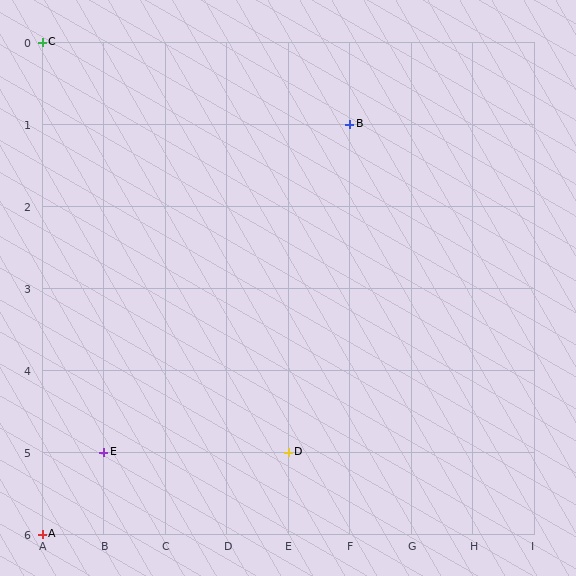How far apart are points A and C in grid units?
Points A and C are 6 rows apart.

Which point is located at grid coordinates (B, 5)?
Point E is at (B, 5).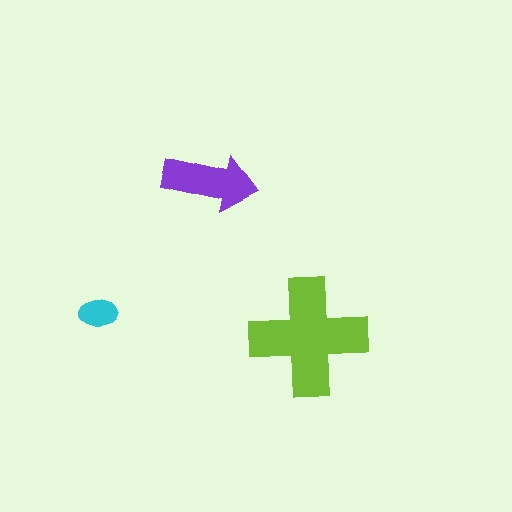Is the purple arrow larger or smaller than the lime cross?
Smaller.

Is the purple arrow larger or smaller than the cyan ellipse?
Larger.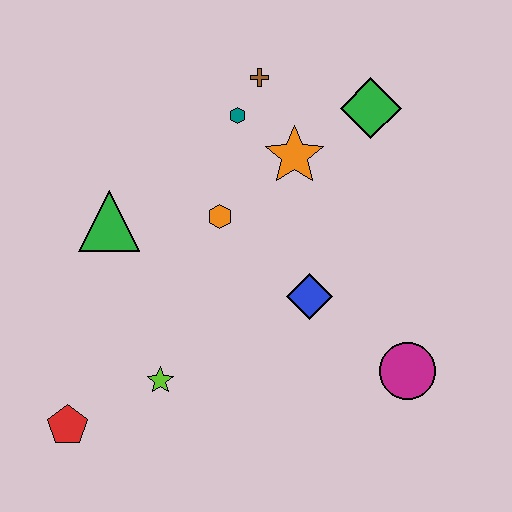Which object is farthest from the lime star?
The green diamond is farthest from the lime star.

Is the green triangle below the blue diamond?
No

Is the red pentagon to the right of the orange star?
No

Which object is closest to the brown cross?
The teal hexagon is closest to the brown cross.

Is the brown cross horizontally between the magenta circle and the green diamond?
No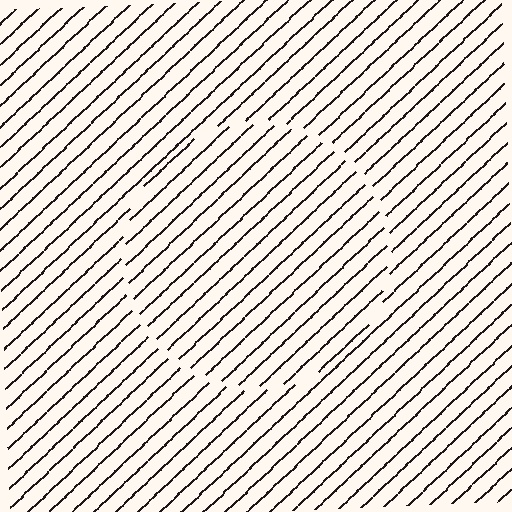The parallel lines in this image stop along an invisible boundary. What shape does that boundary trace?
An illusory circle. The interior of the shape contains the same grating, shifted by half a period — the contour is defined by the phase discontinuity where line-ends from the inner and outer gratings abut.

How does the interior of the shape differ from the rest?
The interior of the shape contains the same grating, shifted by half a period — the contour is defined by the phase discontinuity where line-ends from the inner and outer gratings abut.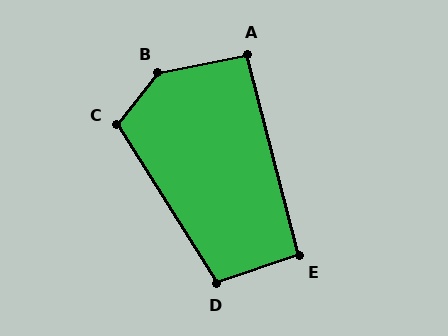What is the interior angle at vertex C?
Approximately 109 degrees (obtuse).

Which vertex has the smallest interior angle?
A, at approximately 93 degrees.